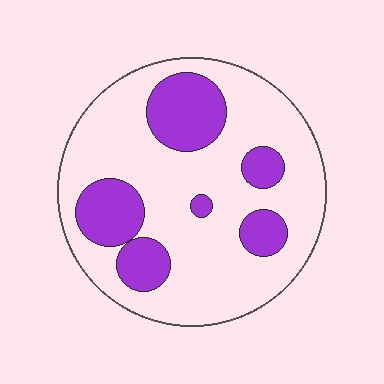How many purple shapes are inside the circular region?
6.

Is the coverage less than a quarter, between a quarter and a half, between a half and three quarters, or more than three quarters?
Between a quarter and a half.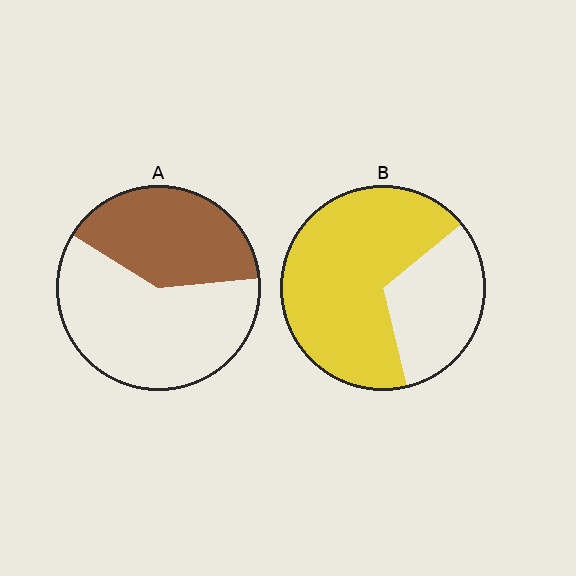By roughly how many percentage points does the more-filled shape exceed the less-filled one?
By roughly 30 percentage points (B over A).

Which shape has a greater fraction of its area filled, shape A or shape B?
Shape B.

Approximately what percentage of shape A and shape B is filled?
A is approximately 40% and B is approximately 70%.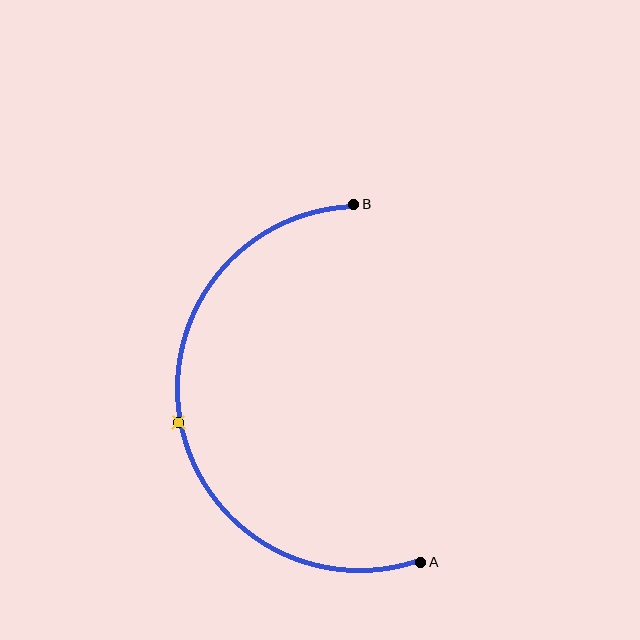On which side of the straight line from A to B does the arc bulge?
The arc bulges to the left of the straight line connecting A and B.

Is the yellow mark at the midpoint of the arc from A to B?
Yes. The yellow mark lies on the arc at equal arc-length from both A and B — it is the arc midpoint.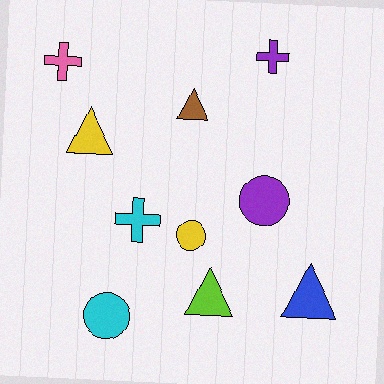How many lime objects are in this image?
There is 1 lime object.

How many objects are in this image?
There are 10 objects.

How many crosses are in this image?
There are 3 crosses.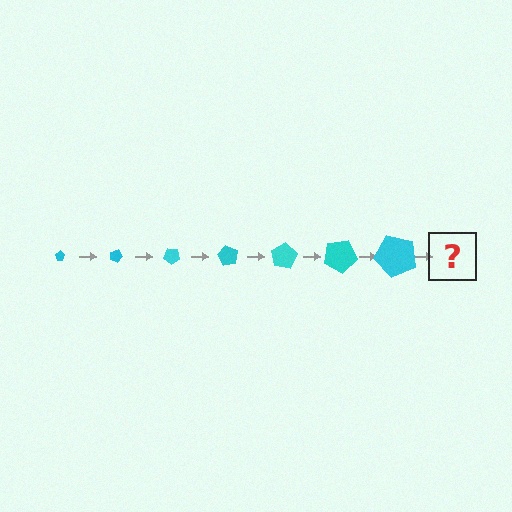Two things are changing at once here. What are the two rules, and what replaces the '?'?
The two rules are that the pentagon grows larger each step and it rotates 20 degrees each step. The '?' should be a pentagon, larger than the previous one and rotated 140 degrees from the start.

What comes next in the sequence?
The next element should be a pentagon, larger than the previous one and rotated 140 degrees from the start.